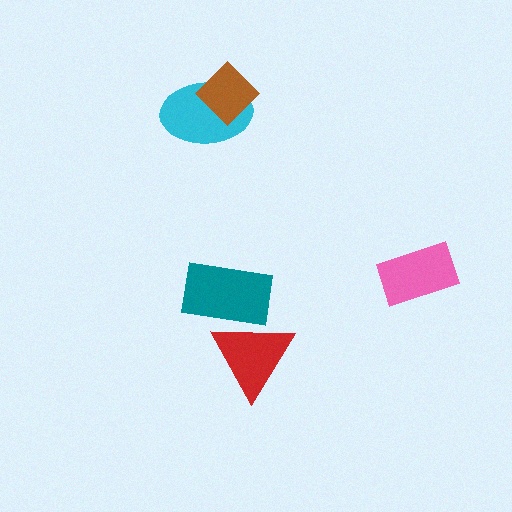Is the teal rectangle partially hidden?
Yes, it is partially covered by another shape.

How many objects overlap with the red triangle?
1 object overlaps with the red triangle.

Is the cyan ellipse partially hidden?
Yes, it is partially covered by another shape.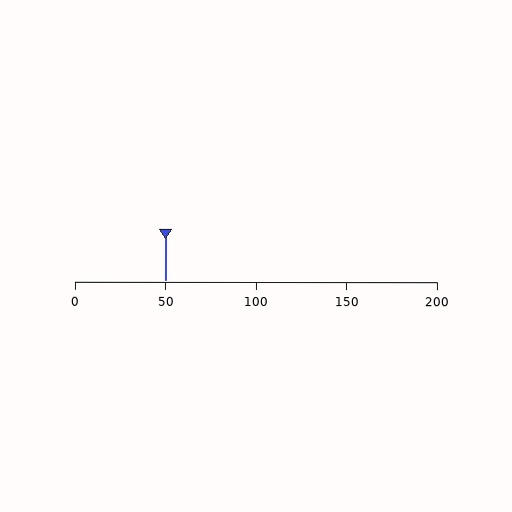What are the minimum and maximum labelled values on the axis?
The axis runs from 0 to 200.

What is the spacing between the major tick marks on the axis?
The major ticks are spaced 50 apart.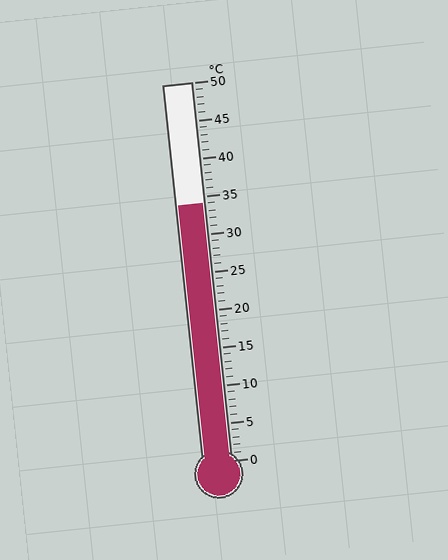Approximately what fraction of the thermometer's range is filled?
The thermometer is filled to approximately 70% of its range.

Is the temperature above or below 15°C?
The temperature is above 15°C.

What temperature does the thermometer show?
The thermometer shows approximately 34°C.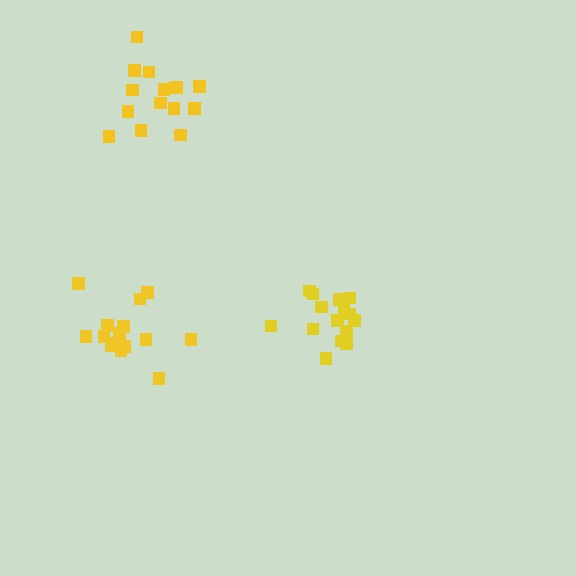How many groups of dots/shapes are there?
There are 3 groups.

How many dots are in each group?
Group 1: 15 dots, Group 2: 15 dots, Group 3: 15 dots (45 total).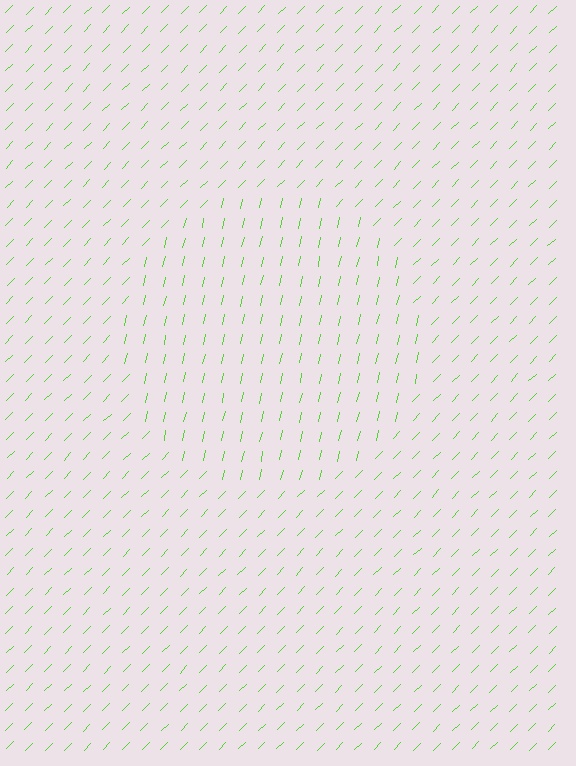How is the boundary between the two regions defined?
The boundary is defined purely by a change in line orientation (approximately 32 degrees difference). All lines are the same color and thickness.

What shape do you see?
I see a circle.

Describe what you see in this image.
The image is filled with small lime line segments. A circle region in the image has lines oriented differently from the surrounding lines, creating a visible texture boundary.